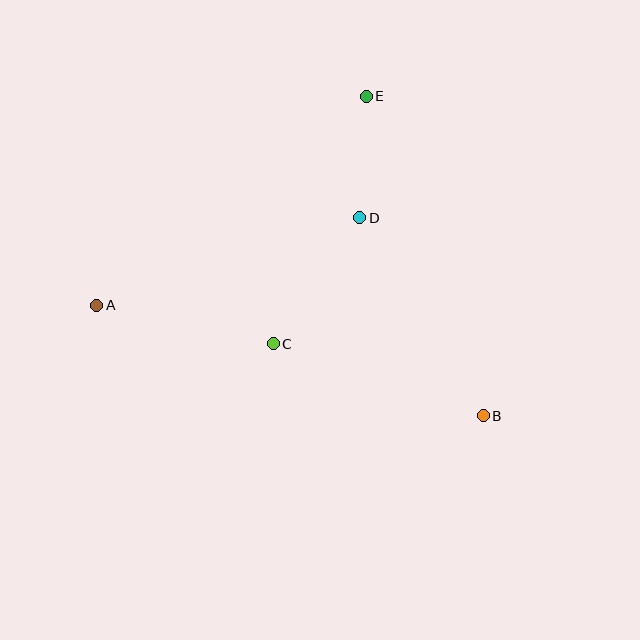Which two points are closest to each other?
Points D and E are closest to each other.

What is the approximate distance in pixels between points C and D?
The distance between C and D is approximately 153 pixels.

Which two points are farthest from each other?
Points A and B are farthest from each other.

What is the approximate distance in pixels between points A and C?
The distance between A and C is approximately 180 pixels.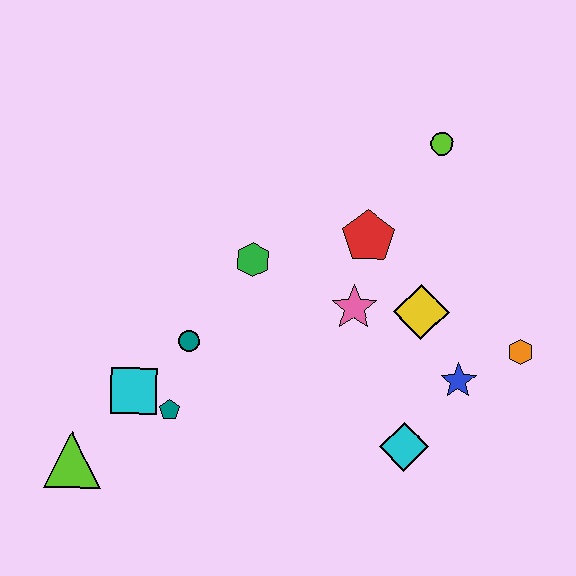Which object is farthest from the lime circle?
The lime triangle is farthest from the lime circle.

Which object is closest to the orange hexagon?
The blue star is closest to the orange hexagon.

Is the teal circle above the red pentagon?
No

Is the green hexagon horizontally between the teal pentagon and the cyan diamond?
Yes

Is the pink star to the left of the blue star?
Yes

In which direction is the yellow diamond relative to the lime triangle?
The yellow diamond is to the right of the lime triangle.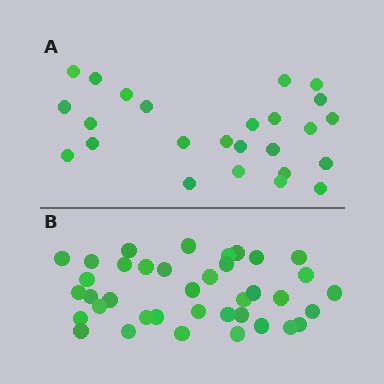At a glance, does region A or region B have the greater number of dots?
Region B (the bottom region) has more dots.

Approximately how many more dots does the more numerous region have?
Region B has approximately 15 more dots than region A.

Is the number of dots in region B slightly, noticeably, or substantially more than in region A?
Region B has substantially more. The ratio is roughly 1.5 to 1.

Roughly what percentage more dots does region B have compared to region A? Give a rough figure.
About 50% more.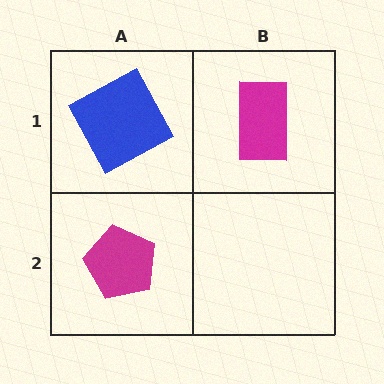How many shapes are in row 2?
1 shape.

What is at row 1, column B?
A magenta rectangle.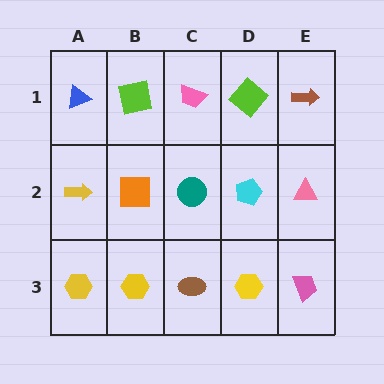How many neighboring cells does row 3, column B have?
3.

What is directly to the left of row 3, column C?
A yellow hexagon.